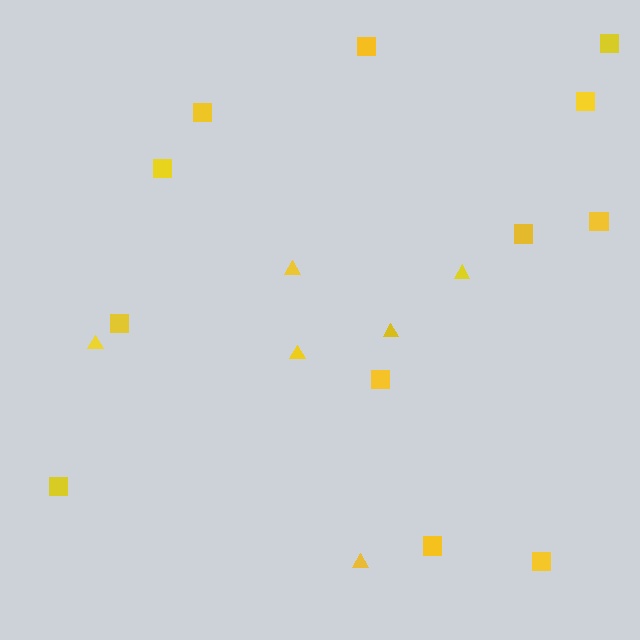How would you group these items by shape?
There are 2 groups: one group of squares (12) and one group of triangles (6).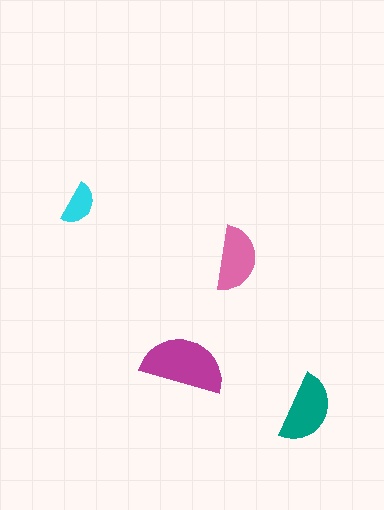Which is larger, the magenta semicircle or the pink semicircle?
The magenta one.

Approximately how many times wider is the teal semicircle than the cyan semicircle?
About 1.5 times wider.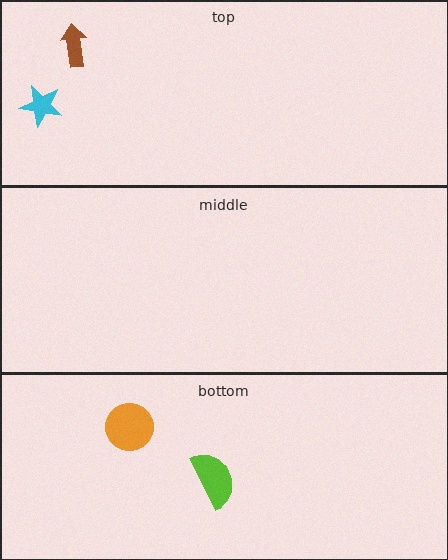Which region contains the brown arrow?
The top region.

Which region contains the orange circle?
The bottom region.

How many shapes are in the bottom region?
2.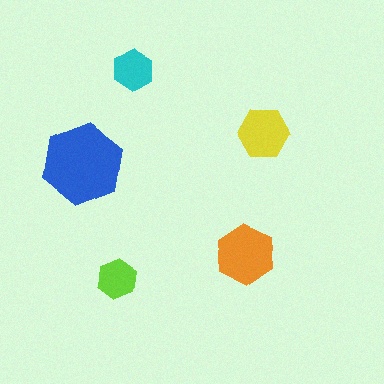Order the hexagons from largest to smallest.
the blue one, the orange one, the yellow one, the cyan one, the lime one.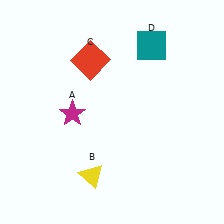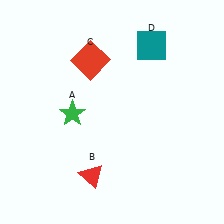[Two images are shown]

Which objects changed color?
A changed from magenta to green. B changed from yellow to red.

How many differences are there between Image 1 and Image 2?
There are 2 differences between the two images.